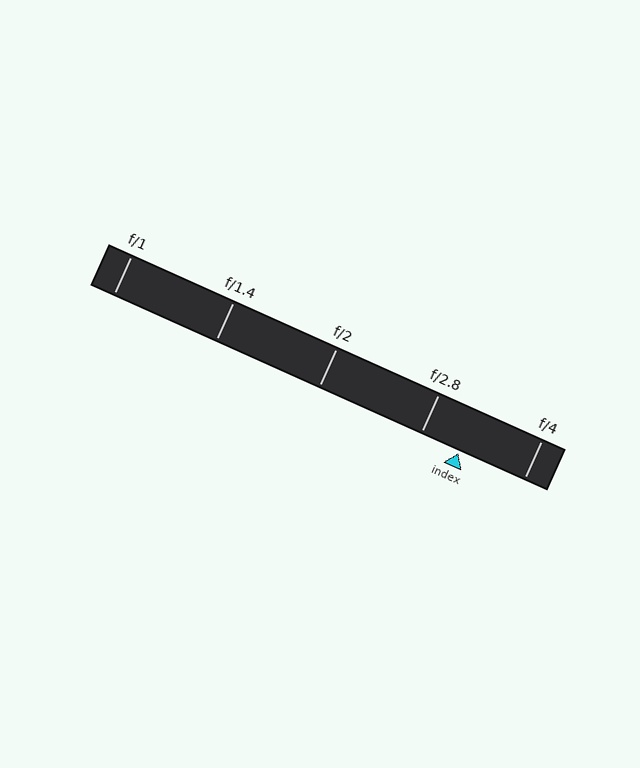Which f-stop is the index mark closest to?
The index mark is closest to f/2.8.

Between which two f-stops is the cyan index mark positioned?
The index mark is between f/2.8 and f/4.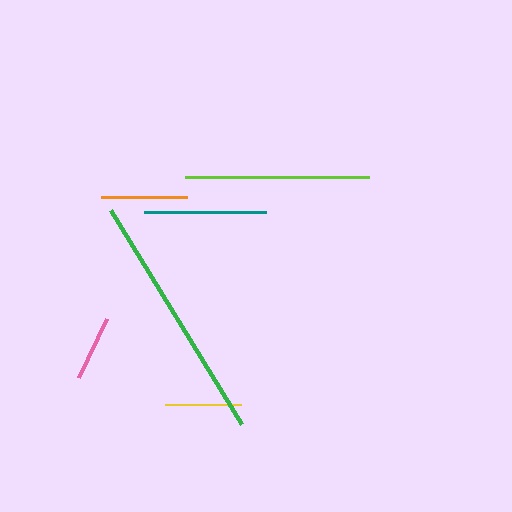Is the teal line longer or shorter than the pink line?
The teal line is longer than the pink line.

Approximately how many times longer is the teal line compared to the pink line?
The teal line is approximately 1.9 times the length of the pink line.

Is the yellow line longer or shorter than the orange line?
The orange line is longer than the yellow line.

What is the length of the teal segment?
The teal segment is approximately 123 pixels long.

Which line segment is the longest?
The green line is the longest at approximately 250 pixels.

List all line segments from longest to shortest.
From longest to shortest: green, lime, teal, orange, yellow, pink.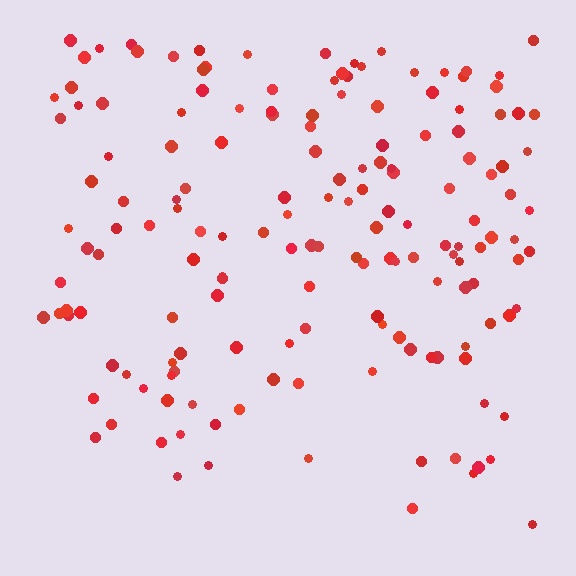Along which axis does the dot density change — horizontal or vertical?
Vertical.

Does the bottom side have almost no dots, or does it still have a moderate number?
Still a moderate number, just noticeably fewer than the top.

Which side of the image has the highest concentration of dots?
The top.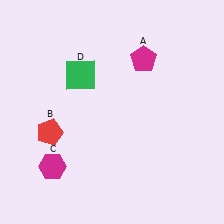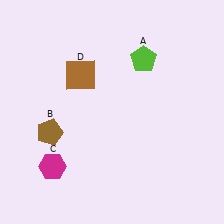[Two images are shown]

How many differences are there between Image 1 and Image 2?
There are 3 differences between the two images.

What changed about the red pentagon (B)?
In Image 1, B is red. In Image 2, it changed to brown.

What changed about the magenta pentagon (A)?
In Image 1, A is magenta. In Image 2, it changed to lime.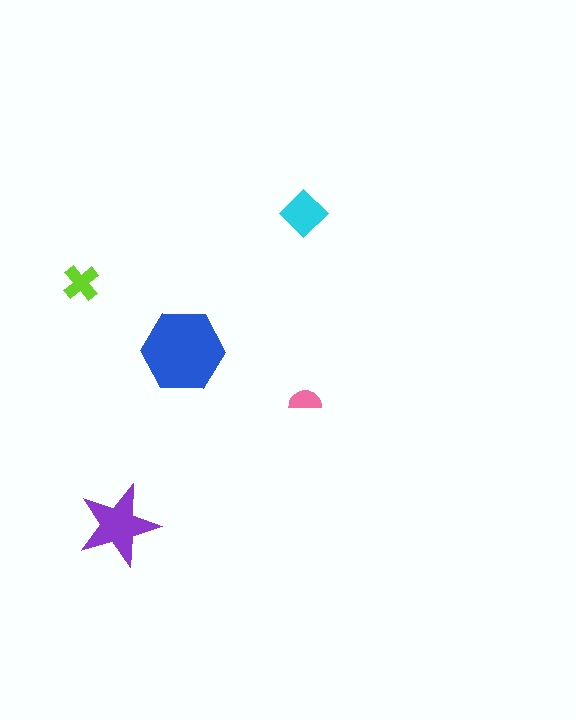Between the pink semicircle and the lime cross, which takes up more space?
The lime cross.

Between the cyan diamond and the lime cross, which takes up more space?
The cyan diamond.